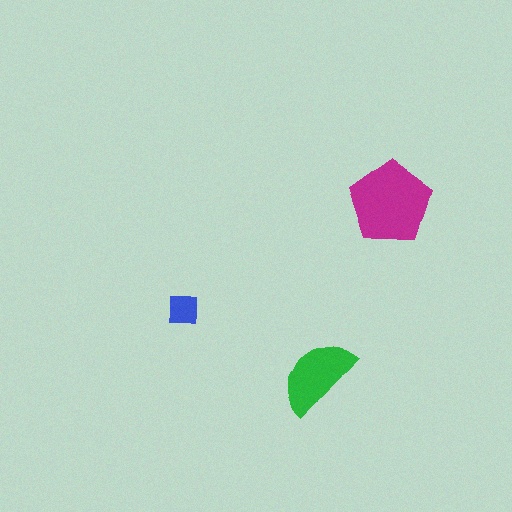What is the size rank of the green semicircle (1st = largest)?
2nd.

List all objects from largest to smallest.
The magenta pentagon, the green semicircle, the blue square.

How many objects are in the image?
There are 3 objects in the image.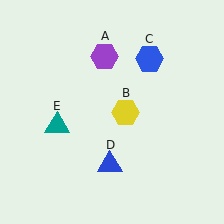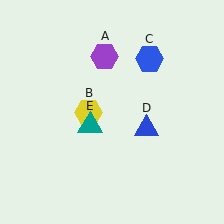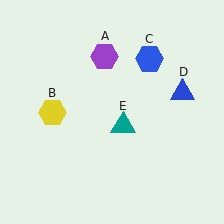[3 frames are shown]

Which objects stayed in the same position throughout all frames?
Purple hexagon (object A) and blue hexagon (object C) remained stationary.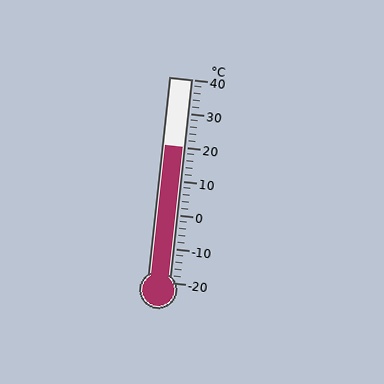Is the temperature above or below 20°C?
The temperature is at 20°C.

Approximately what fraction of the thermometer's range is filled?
The thermometer is filled to approximately 65% of its range.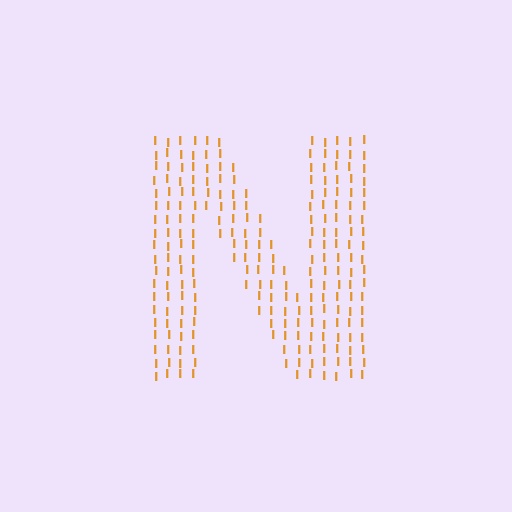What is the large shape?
The large shape is the letter N.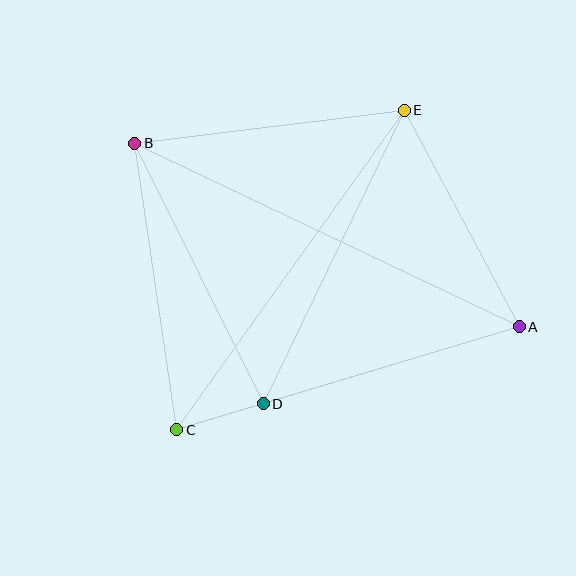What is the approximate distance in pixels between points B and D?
The distance between B and D is approximately 291 pixels.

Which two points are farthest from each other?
Points A and B are farthest from each other.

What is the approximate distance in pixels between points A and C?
The distance between A and C is approximately 358 pixels.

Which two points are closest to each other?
Points C and D are closest to each other.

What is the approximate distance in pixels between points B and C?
The distance between B and C is approximately 290 pixels.